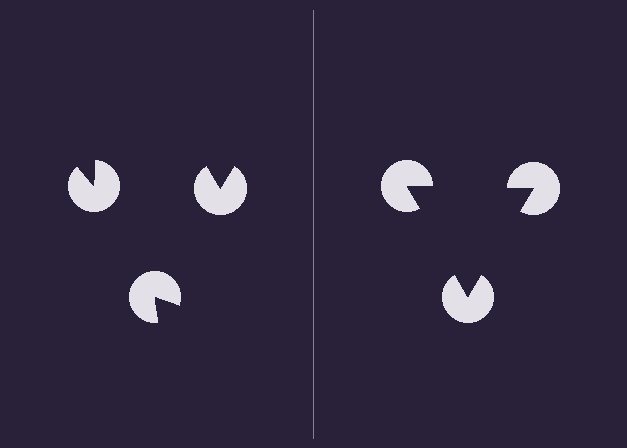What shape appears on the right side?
An illusory triangle.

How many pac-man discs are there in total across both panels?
6 — 3 on each side.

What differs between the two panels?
The pac-man discs are positioned identically on both sides; only the wedge orientations differ. On the right they align to a triangle; on the left they are misaligned.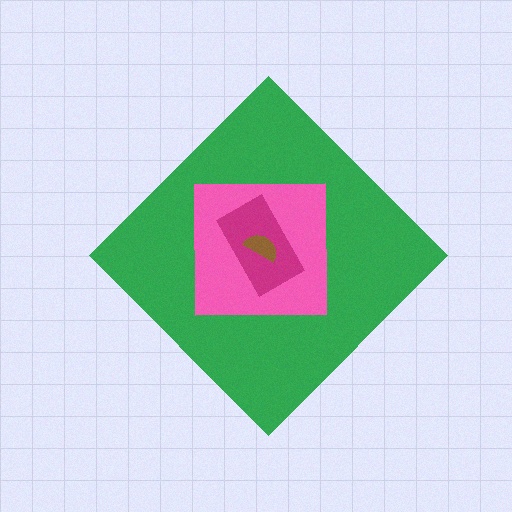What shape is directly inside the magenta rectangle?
The brown semicircle.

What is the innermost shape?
The brown semicircle.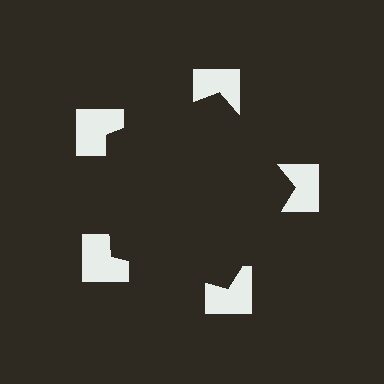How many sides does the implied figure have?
5 sides.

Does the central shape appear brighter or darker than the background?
It typically appears slightly darker than the background, even though no actual brightness change is drawn.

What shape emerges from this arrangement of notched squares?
An illusory pentagon — its edges are inferred from the aligned wedge cuts in the notched squares, not physically drawn.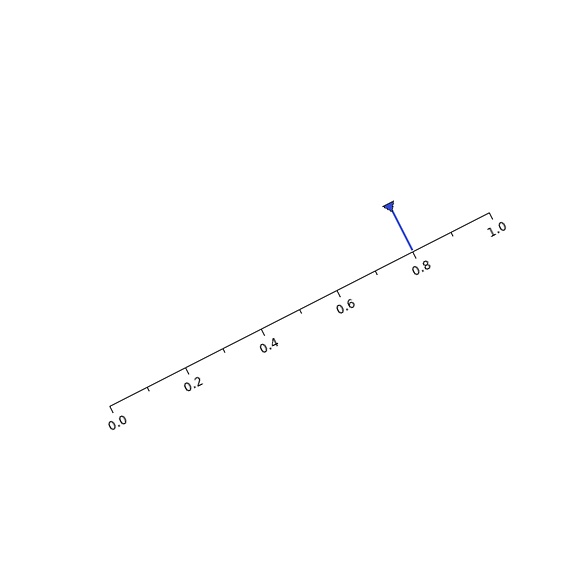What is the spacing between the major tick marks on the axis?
The major ticks are spaced 0.2 apart.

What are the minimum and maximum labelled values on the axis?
The axis runs from 0.0 to 1.0.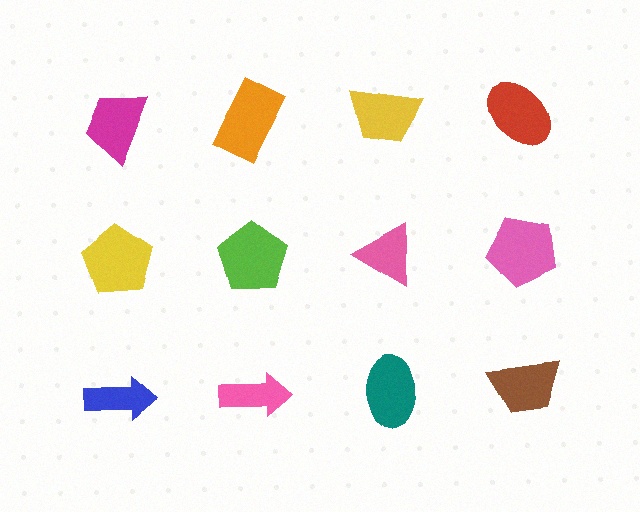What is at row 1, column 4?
A red ellipse.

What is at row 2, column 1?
A yellow pentagon.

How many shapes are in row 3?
4 shapes.